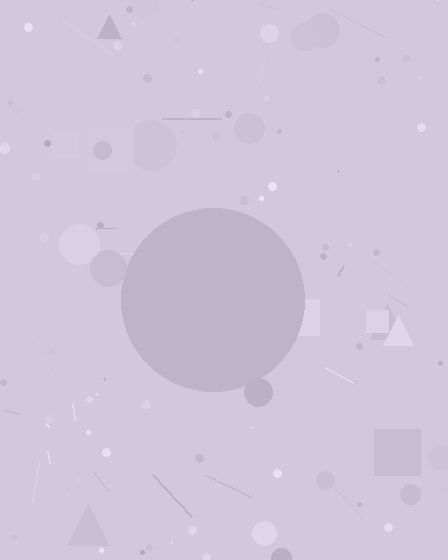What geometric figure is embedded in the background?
A circle is embedded in the background.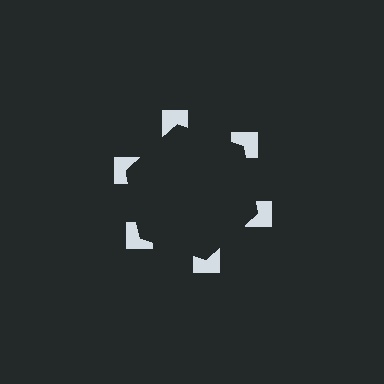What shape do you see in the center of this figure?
An illusory hexagon — its edges are inferred from the aligned wedge cuts in the notched squares, not physically drawn.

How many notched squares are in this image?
There are 6 — one at each vertex of the illusory hexagon.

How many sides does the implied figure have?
6 sides.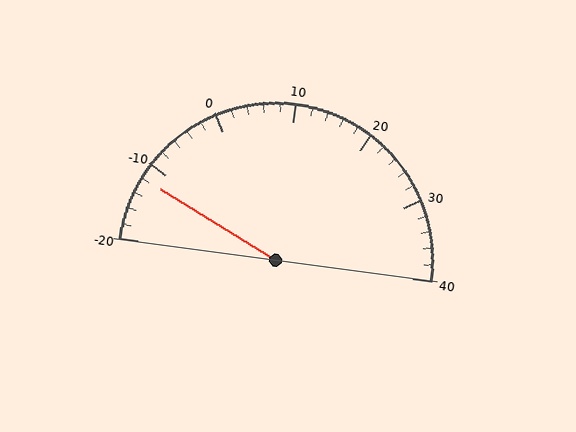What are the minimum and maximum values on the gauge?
The gauge ranges from -20 to 40.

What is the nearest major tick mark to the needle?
The nearest major tick mark is -10.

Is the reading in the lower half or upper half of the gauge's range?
The reading is in the lower half of the range (-20 to 40).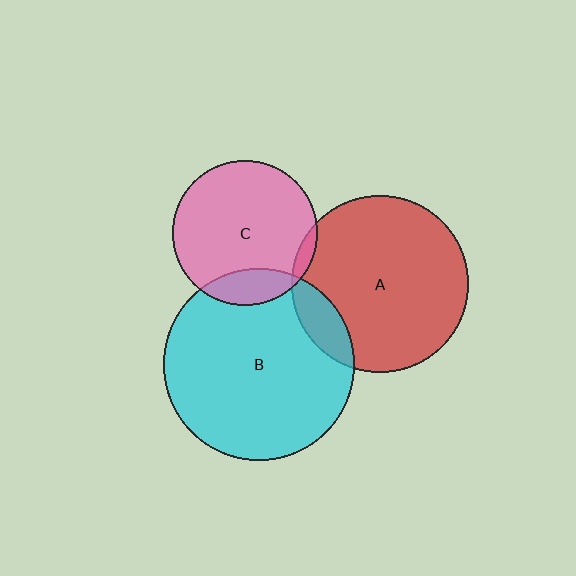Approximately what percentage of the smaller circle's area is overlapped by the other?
Approximately 5%.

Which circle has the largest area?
Circle B (cyan).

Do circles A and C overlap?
Yes.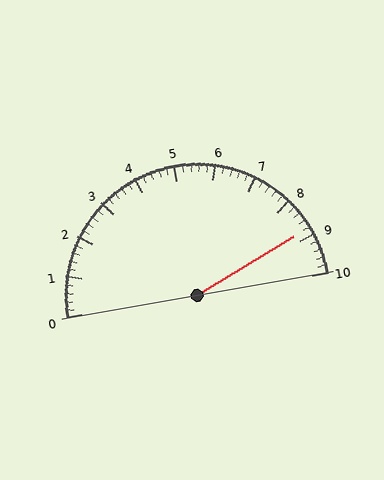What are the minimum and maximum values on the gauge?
The gauge ranges from 0 to 10.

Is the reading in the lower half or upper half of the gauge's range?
The reading is in the upper half of the range (0 to 10).